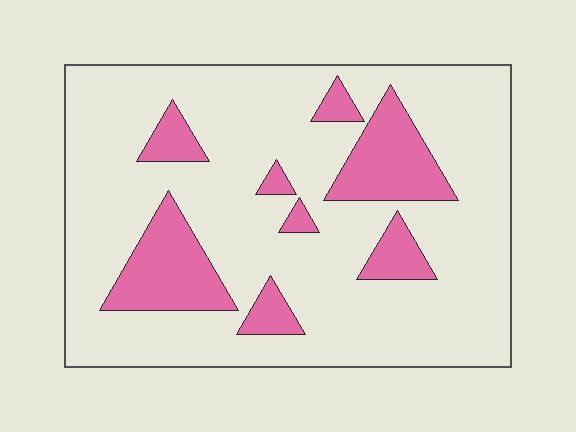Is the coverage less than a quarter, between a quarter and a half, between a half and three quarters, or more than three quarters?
Less than a quarter.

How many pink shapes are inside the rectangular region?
8.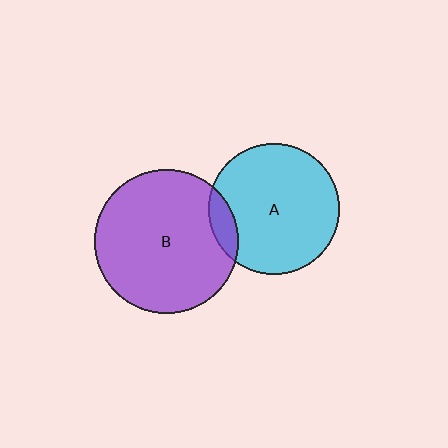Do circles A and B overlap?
Yes.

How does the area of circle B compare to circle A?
Approximately 1.2 times.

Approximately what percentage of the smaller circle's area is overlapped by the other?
Approximately 10%.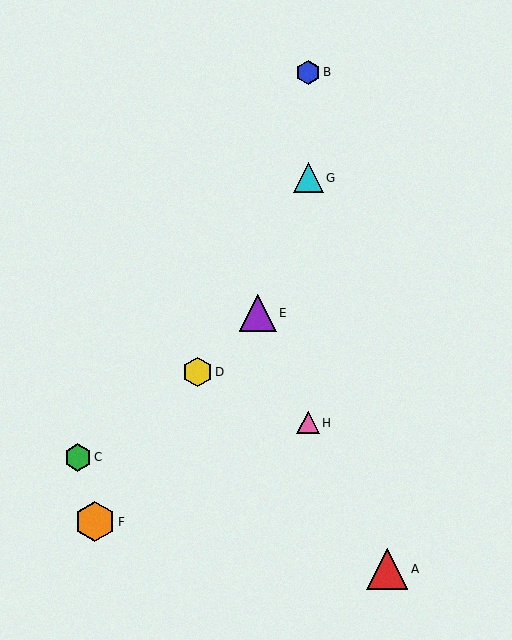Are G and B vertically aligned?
Yes, both are at x≈308.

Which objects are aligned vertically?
Objects B, G, H are aligned vertically.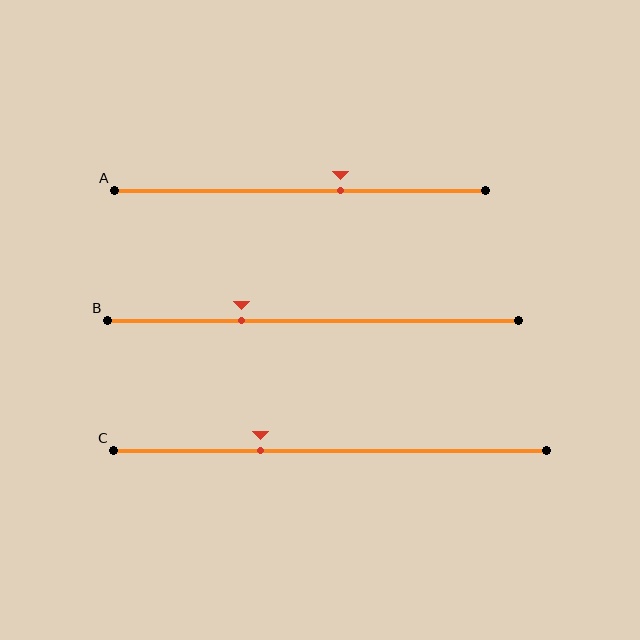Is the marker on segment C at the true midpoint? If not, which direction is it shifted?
No, the marker on segment C is shifted to the left by about 16% of the segment length.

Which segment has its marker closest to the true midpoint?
Segment A has its marker closest to the true midpoint.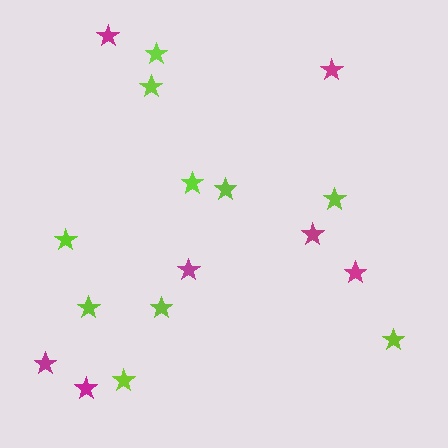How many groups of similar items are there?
There are 2 groups: one group of lime stars (10) and one group of magenta stars (7).